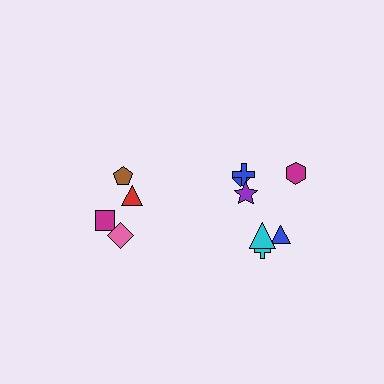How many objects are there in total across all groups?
There are 11 objects.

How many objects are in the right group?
There are 7 objects.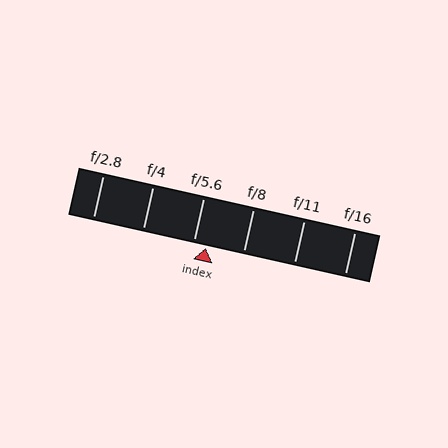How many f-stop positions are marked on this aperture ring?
There are 6 f-stop positions marked.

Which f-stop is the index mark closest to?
The index mark is closest to f/5.6.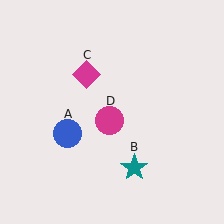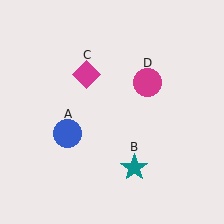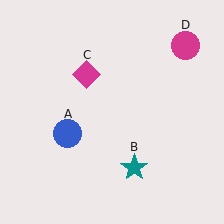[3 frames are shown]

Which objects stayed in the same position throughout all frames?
Blue circle (object A) and teal star (object B) and magenta diamond (object C) remained stationary.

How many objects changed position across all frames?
1 object changed position: magenta circle (object D).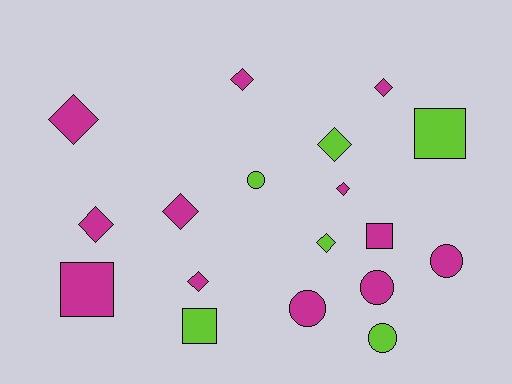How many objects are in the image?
There are 18 objects.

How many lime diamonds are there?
There are 2 lime diamonds.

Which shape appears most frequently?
Diamond, with 9 objects.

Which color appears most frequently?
Magenta, with 12 objects.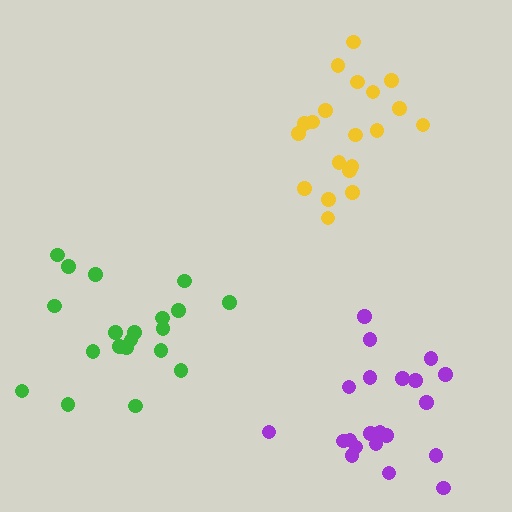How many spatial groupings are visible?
There are 3 spatial groupings.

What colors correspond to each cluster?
The clusters are colored: purple, yellow, green.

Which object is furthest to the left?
The green cluster is leftmost.